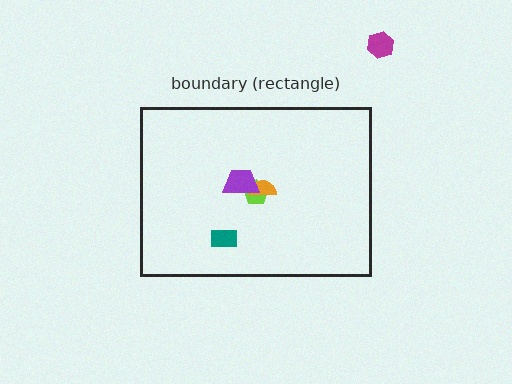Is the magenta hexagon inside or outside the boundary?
Outside.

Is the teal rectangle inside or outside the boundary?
Inside.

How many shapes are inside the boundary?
4 inside, 1 outside.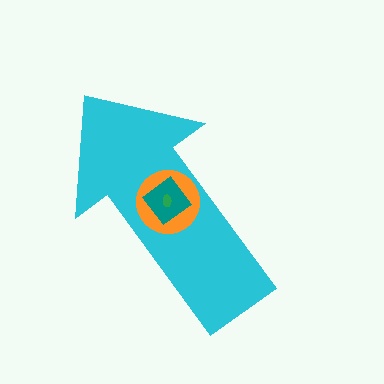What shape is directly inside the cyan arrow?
The orange circle.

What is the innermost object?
The green ellipse.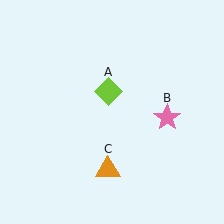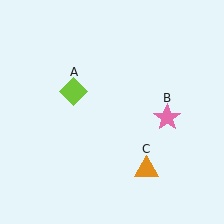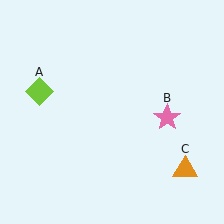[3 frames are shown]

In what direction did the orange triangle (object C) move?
The orange triangle (object C) moved right.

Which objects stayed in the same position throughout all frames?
Pink star (object B) remained stationary.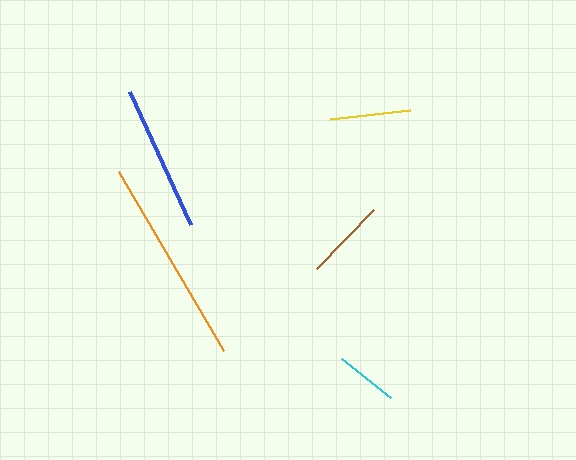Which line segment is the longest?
The orange line is the longest at approximately 208 pixels.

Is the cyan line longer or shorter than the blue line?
The blue line is longer than the cyan line.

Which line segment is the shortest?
The cyan line is the shortest at approximately 63 pixels.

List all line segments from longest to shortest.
From longest to shortest: orange, blue, brown, yellow, cyan.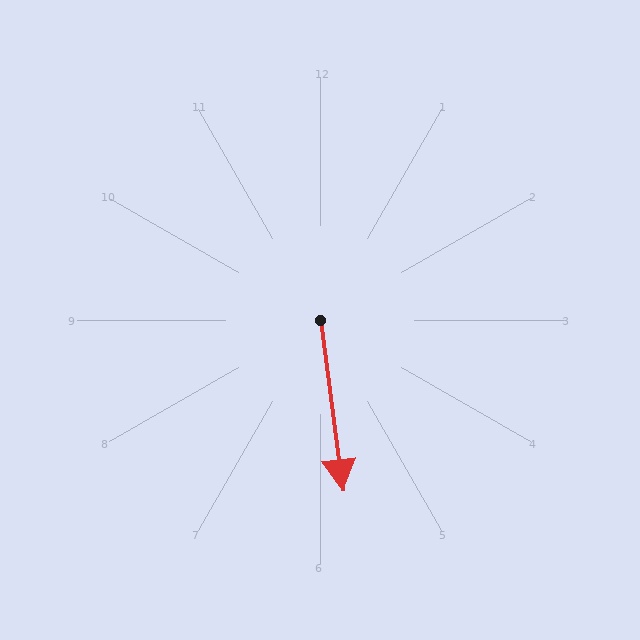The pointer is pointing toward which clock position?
Roughly 6 o'clock.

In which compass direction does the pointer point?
South.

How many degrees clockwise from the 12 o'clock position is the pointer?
Approximately 173 degrees.